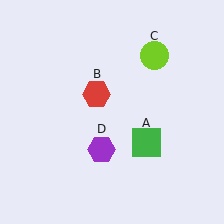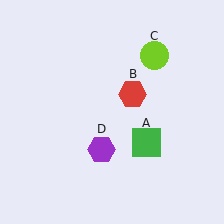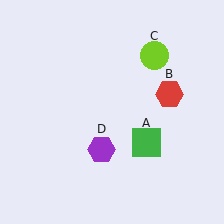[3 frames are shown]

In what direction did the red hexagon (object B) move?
The red hexagon (object B) moved right.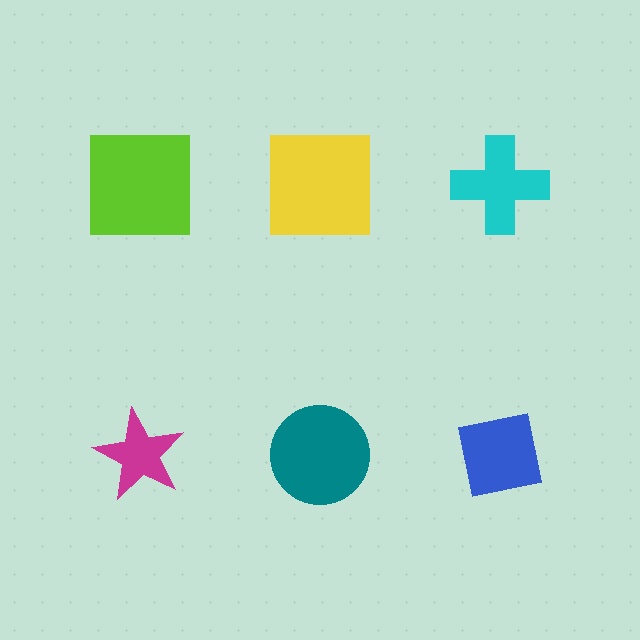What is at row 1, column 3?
A cyan cross.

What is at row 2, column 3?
A blue square.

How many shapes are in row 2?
3 shapes.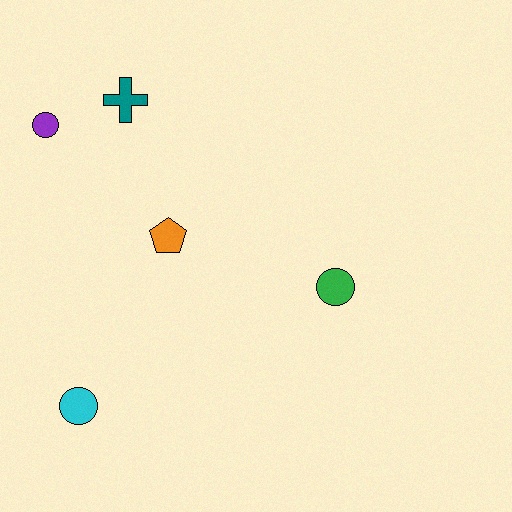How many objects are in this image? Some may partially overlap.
There are 5 objects.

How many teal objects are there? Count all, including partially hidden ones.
There is 1 teal object.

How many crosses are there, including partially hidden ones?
There is 1 cross.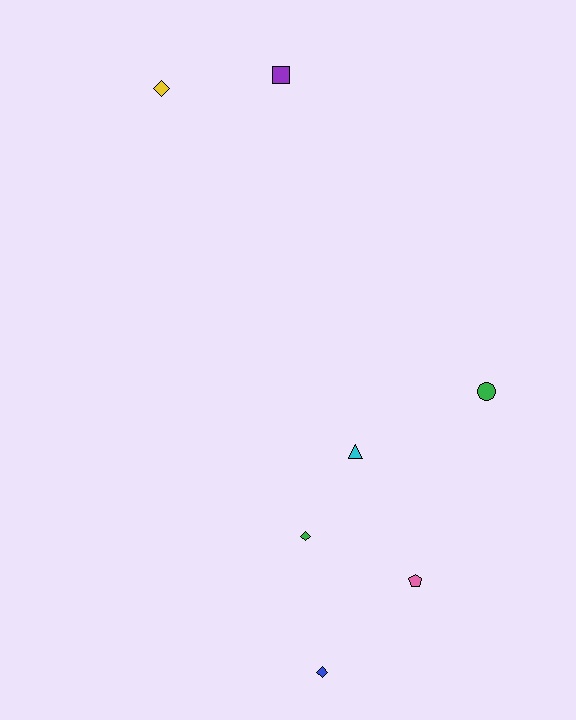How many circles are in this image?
There is 1 circle.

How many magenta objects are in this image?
There are no magenta objects.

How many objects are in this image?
There are 7 objects.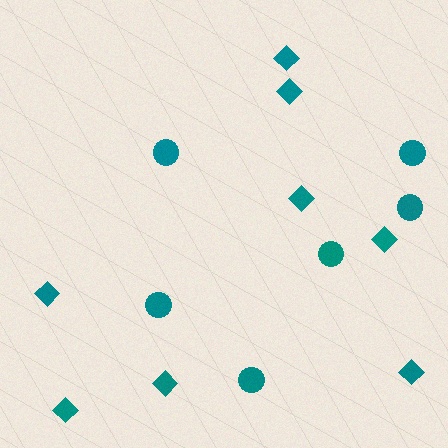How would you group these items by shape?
There are 2 groups: one group of circles (6) and one group of diamonds (8).